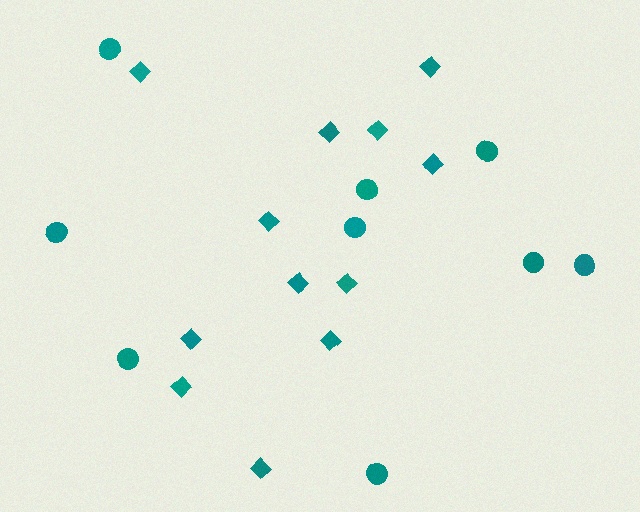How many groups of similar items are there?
There are 2 groups: one group of circles (9) and one group of diamonds (12).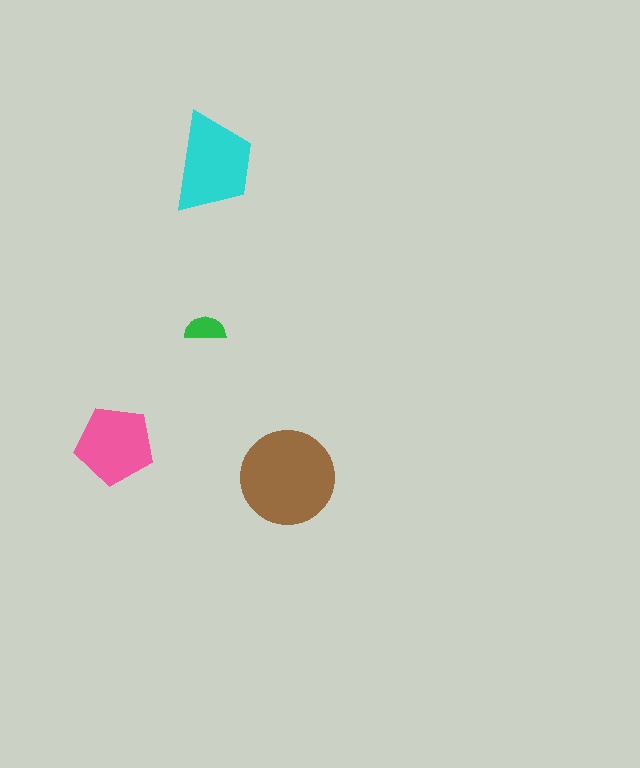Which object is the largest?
The brown circle.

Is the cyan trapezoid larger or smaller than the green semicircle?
Larger.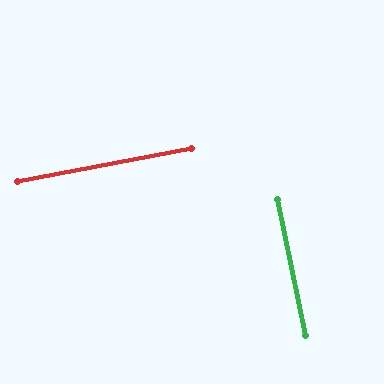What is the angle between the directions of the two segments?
Approximately 89 degrees.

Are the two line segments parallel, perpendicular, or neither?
Perpendicular — they meet at approximately 89°.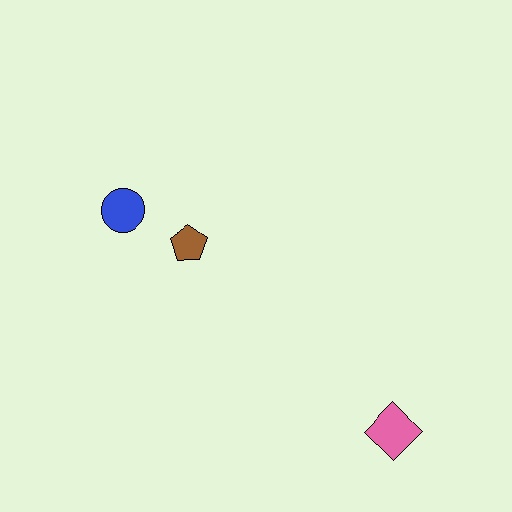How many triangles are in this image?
There are no triangles.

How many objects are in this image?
There are 3 objects.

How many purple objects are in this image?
There are no purple objects.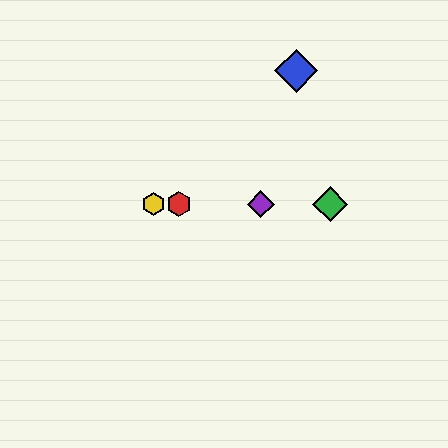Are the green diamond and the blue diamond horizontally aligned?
No, the green diamond is at y≈204 and the blue diamond is at y≈71.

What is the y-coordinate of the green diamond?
The green diamond is at y≈204.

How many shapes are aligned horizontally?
4 shapes (the red hexagon, the green diamond, the yellow hexagon, the purple diamond) are aligned horizontally.